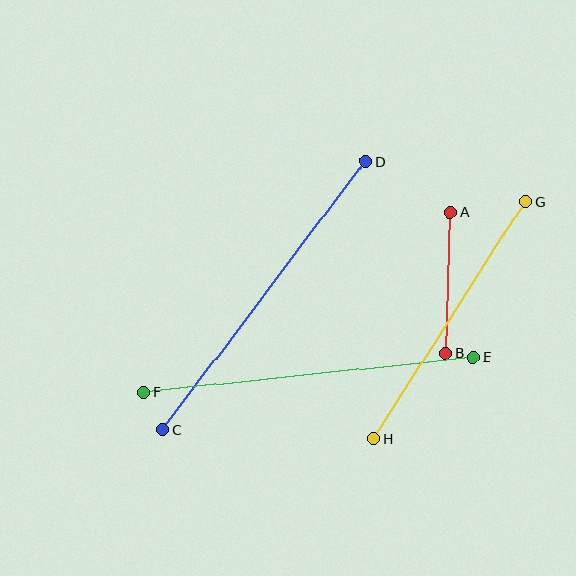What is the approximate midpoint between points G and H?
The midpoint is at approximately (450, 320) pixels.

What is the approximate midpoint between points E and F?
The midpoint is at approximately (309, 375) pixels.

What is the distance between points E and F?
The distance is approximately 331 pixels.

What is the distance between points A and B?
The distance is approximately 141 pixels.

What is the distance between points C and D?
The distance is approximately 337 pixels.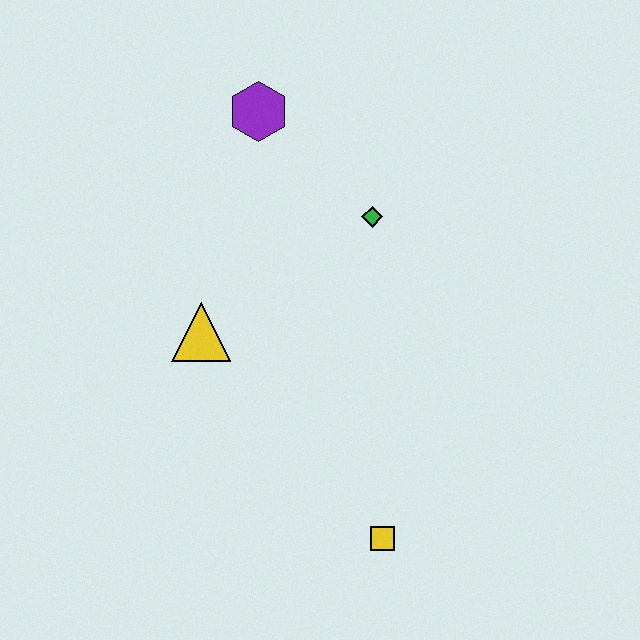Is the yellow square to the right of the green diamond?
Yes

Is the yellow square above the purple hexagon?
No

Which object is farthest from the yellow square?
The purple hexagon is farthest from the yellow square.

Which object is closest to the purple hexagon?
The green diamond is closest to the purple hexagon.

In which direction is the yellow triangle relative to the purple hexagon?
The yellow triangle is below the purple hexagon.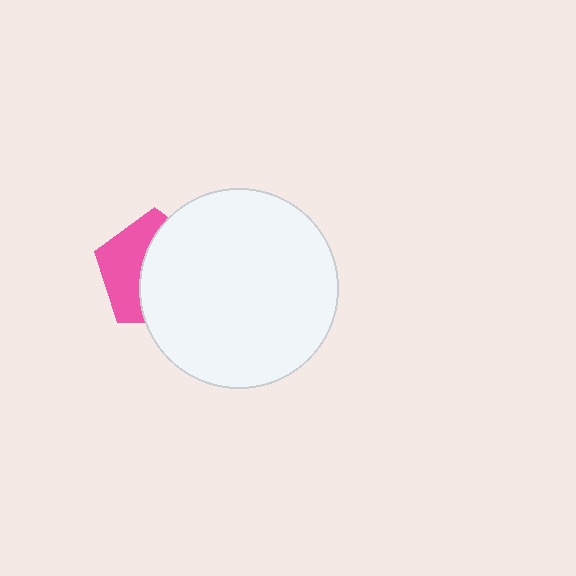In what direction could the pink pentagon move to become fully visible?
The pink pentagon could move left. That would shift it out from behind the white circle entirely.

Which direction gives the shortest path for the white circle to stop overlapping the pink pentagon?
Moving right gives the shortest separation.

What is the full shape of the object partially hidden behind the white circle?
The partially hidden object is a pink pentagon.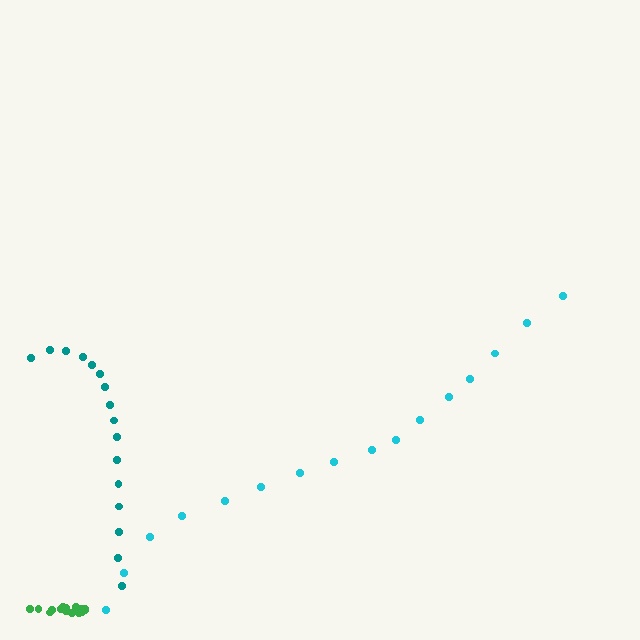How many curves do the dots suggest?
There are 3 distinct paths.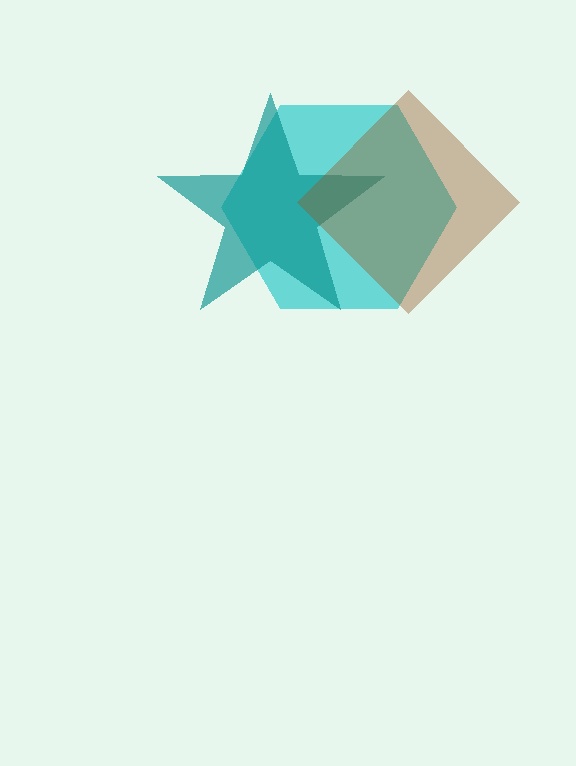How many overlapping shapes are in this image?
There are 3 overlapping shapes in the image.